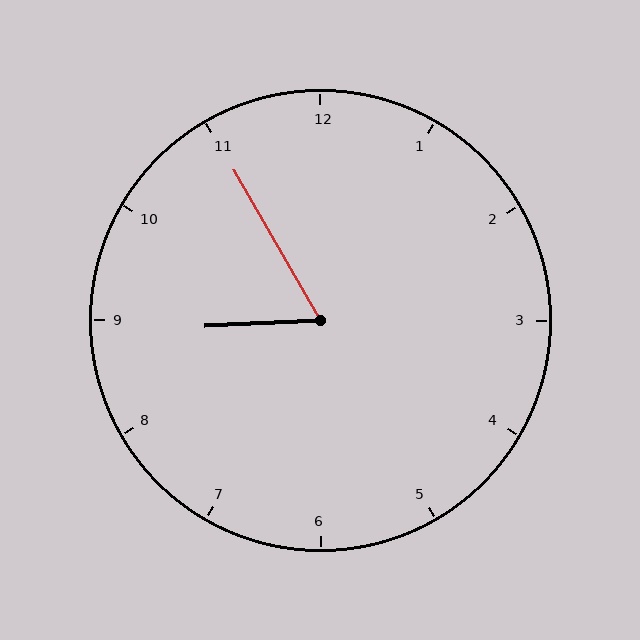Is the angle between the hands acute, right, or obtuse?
It is acute.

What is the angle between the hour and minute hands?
Approximately 62 degrees.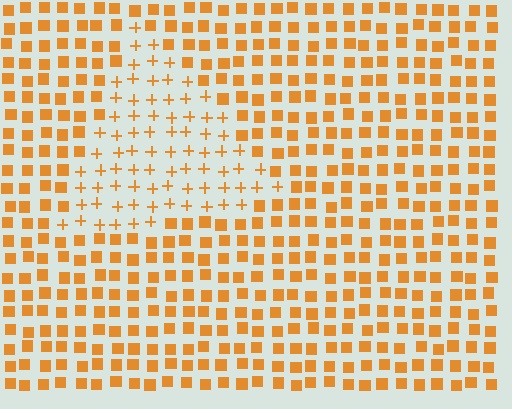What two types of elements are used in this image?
The image uses plus signs inside the triangle region and squares outside it.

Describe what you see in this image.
The image is filled with small orange elements arranged in a uniform grid. A triangle-shaped region contains plus signs, while the surrounding area contains squares. The boundary is defined purely by the change in element shape.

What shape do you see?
I see a triangle.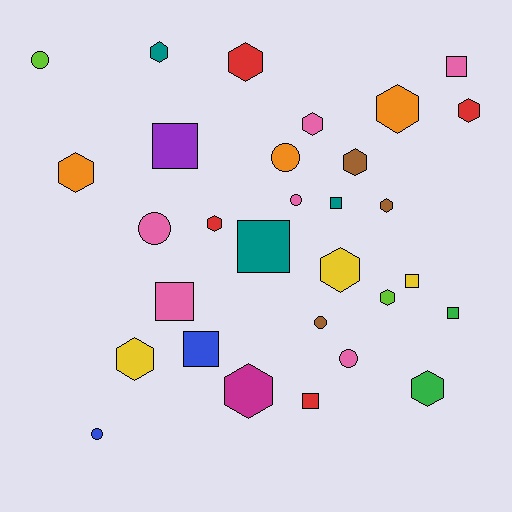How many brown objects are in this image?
There are 3 brown objects.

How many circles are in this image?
There are 7 circles.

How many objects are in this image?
There are 30 objects.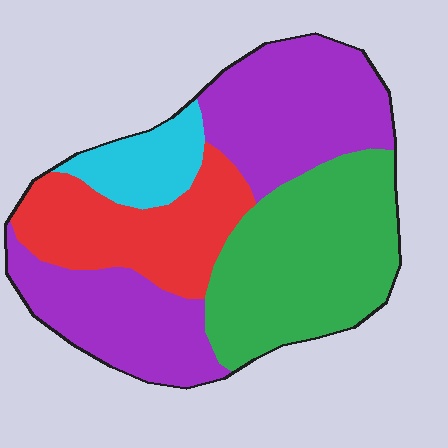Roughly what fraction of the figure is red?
Red covers around 20% of the figure.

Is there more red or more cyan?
Red.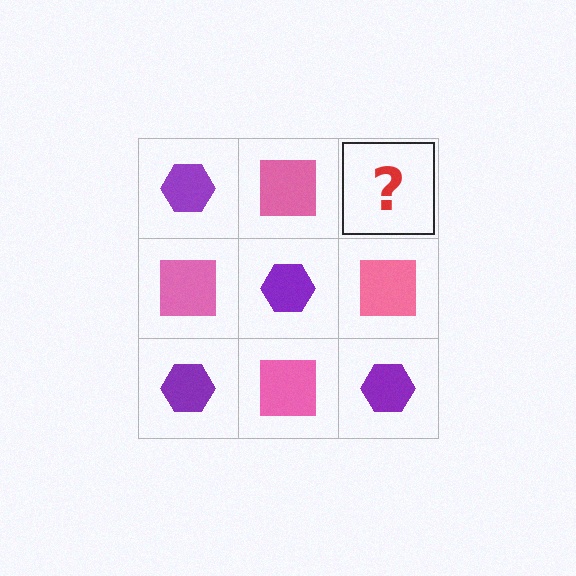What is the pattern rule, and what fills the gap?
The rule is that it alternates purple hexagon and pink square in a checkerboard pattern. The gap should be filled with a purple hexagon.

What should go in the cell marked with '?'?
The missing cell should contain a purple hexagon.